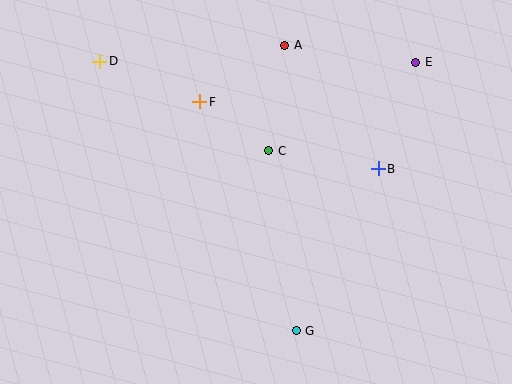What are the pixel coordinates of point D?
Point D is at (100, 61).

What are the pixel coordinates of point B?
Point B is at (378, 169).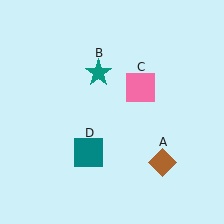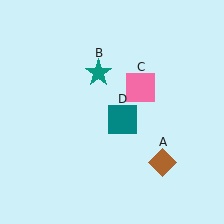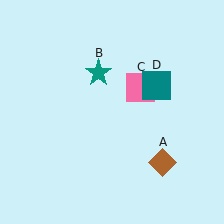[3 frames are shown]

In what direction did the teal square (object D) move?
The teal square (object D) moved up and to the right.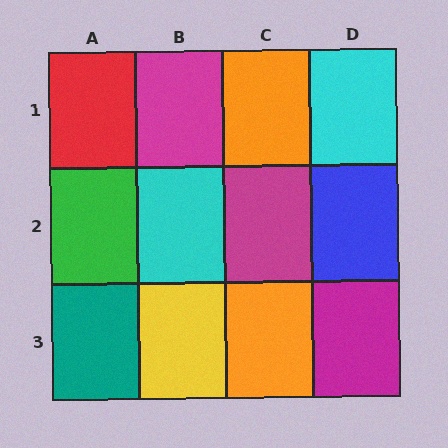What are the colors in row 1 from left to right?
Red, magenta, orange, cyan.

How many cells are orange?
2 cells are orange.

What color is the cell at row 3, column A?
Teal.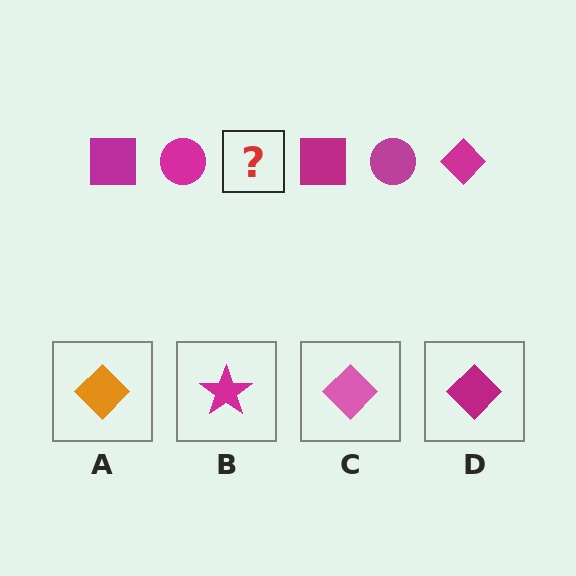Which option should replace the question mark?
Option D.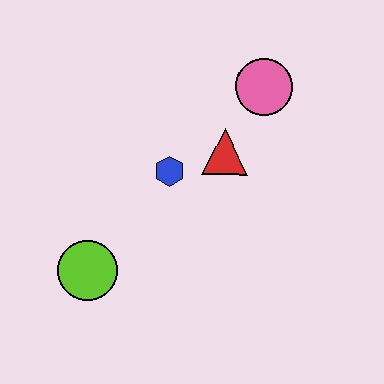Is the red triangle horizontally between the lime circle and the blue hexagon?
No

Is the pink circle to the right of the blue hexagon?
Yes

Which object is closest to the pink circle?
The red triangle is closest to the pink circle.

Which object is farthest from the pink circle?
The lime circle is farthest from the pink circle.